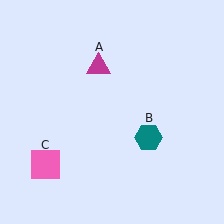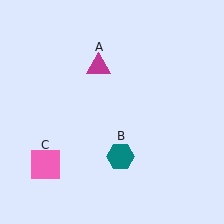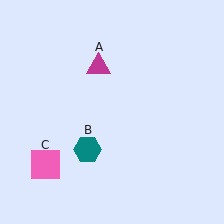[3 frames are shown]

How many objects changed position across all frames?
1 object changed position: teal hexagon (object B).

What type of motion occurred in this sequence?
The teal hexagon (object B) rotated clockwise around the center of the scene.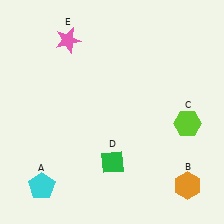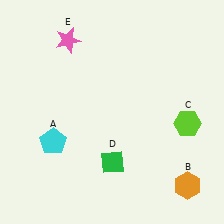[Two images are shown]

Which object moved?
The cyan pentagon (A) moved up.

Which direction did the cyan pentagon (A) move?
The cyan pentagon (A) moved up.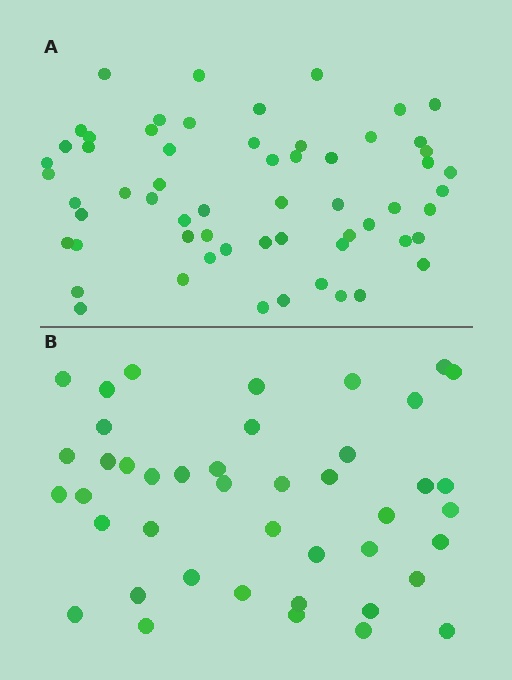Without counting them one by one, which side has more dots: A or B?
Region A (the top region) has more dots.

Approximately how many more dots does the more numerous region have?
Region A has approximately 15 more dots than region B.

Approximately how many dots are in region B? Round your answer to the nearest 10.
About 40 dots. (The exact count is 43, which rounds to 40.)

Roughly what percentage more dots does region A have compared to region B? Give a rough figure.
About 40% more.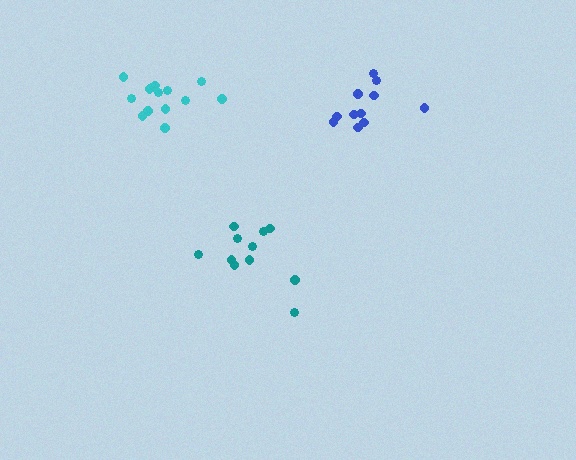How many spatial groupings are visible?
There are 3 spatial groupings.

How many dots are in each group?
Group 1: 11 dots, Group 2: 14 dots, Group 3: 11 dots (36 total).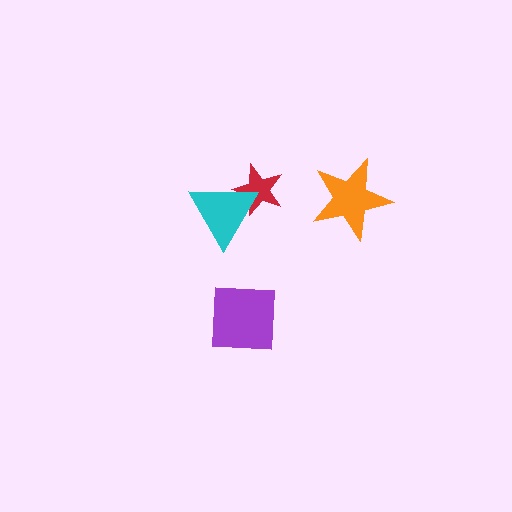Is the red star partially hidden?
Yes, it is partially covered by another shape.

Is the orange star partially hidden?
No, no other shape covers it.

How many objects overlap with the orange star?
0 objects overlap with the orange star.